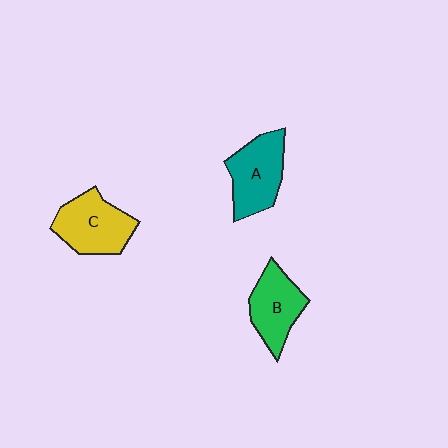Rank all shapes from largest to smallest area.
From largest to smallest: C (yellow), A (teal), B (green).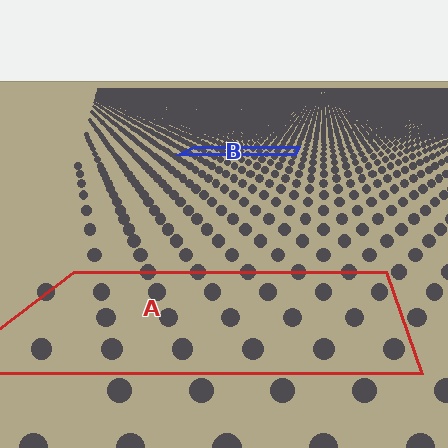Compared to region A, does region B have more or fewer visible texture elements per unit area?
Region B has more texture elements per unit area — they are packed more densely because it is farther away.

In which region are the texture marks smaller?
The texture marks are smaller in region B, because it is farther away.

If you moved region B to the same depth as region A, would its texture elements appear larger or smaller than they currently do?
They would appear larger. At a closer depth, the same texture elements are projected at a bigger on-screen size.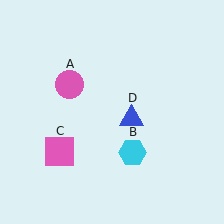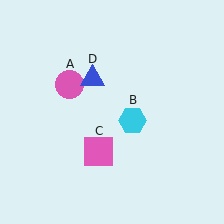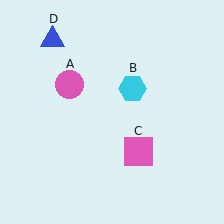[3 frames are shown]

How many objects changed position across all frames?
3 objects changed position: cyan hexagon (object B), pink square (object C), blue triangle (object D).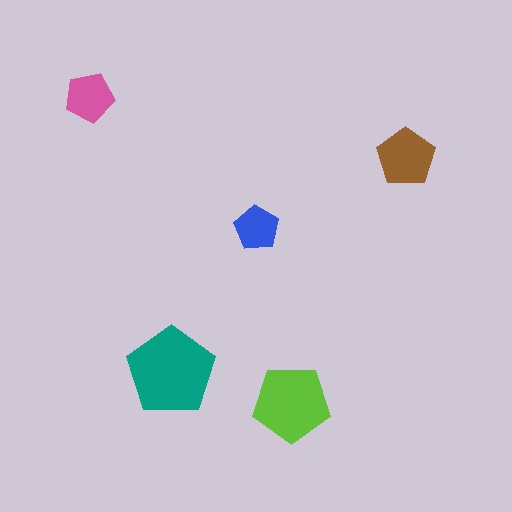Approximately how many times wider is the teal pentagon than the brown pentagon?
About 1.5 times wider.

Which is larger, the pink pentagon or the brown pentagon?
The brown one.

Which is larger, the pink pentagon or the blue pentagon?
The pink one.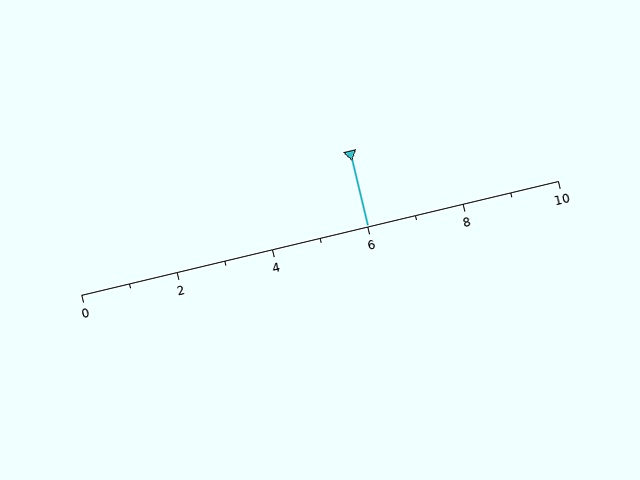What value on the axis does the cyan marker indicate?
The marker indicates approximately 6.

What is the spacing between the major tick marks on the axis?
The major ticks are spaced 2 apart.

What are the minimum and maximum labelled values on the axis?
The axis runs from 0 to 10.